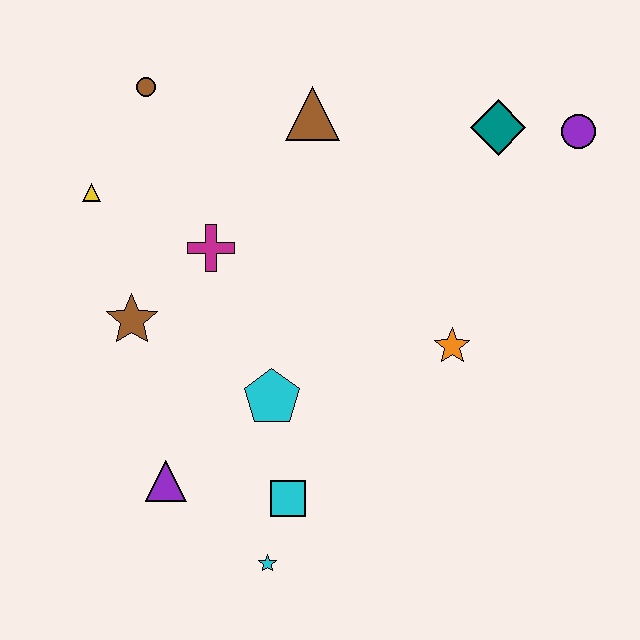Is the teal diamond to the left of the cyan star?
No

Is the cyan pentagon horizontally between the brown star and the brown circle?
No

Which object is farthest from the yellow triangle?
The purple circle is farthest from the yellow triangle.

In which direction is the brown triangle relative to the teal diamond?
The brown triangle is to the left of the teal diamond.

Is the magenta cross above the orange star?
Yes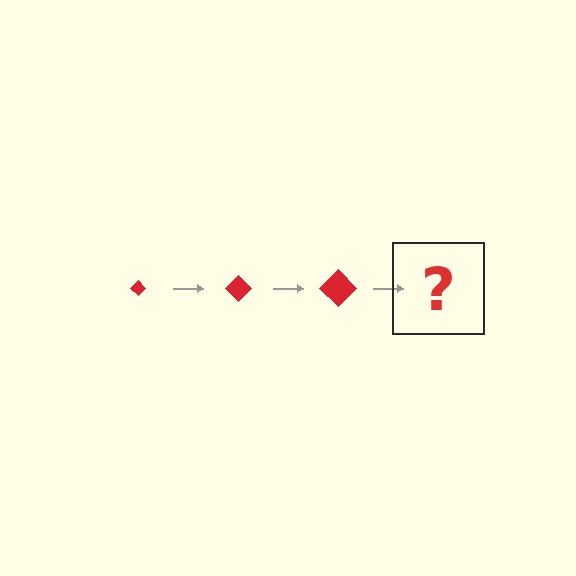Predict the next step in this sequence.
The next step is a red diamond, larger than the previous one.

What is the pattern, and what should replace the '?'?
The pattern is that the diamond gets progressively larger each step. The '?' should be a red diamond, larger than the previous one.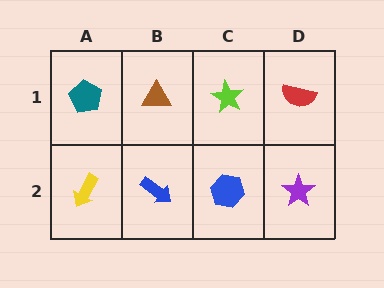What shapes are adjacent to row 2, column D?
A red semicircle (row 1, column D), a blue hexagon (row 2, column C).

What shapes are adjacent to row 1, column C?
A blue hexagon (row 2, column C), a brown triangle (row 1, column B), a red semicircle (row 1, column D).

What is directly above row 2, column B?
A brown triangle.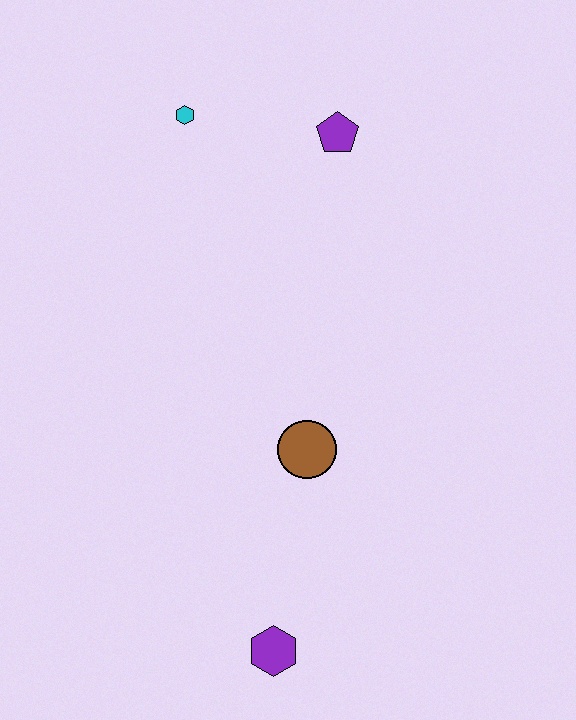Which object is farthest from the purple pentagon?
The purple hexagon is farthest from the purple pentagon.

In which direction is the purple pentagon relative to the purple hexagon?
The purple pentagon is above the purple hexagon.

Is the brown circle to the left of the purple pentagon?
Yes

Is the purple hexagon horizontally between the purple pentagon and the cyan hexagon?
Yes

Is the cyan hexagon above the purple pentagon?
Yes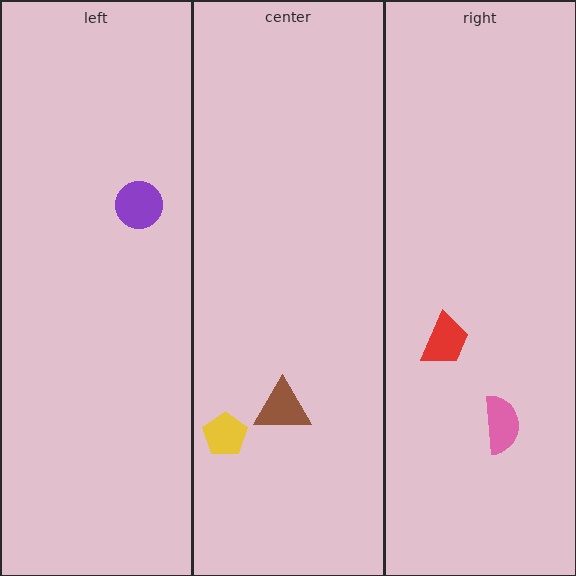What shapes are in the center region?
The brown triangle, the yellow pentagon.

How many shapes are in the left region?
1.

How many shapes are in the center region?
2.